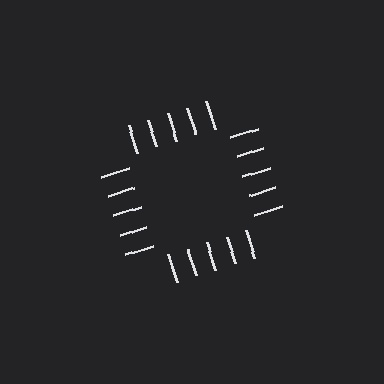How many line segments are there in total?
20 — 5 along each of the 4 edges.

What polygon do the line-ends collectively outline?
An illusory square — the line segments terminate on its edges but no continuous stroke is drawn.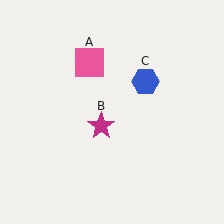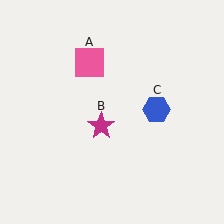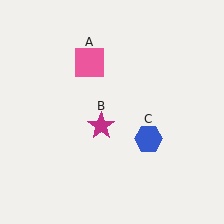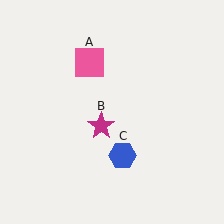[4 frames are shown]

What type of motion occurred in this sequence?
The blue hexagon (object C) rotated clockwise around the center of the scene.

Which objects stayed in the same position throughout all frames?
Pink square (object A) and magenta star (object B) remained stationary.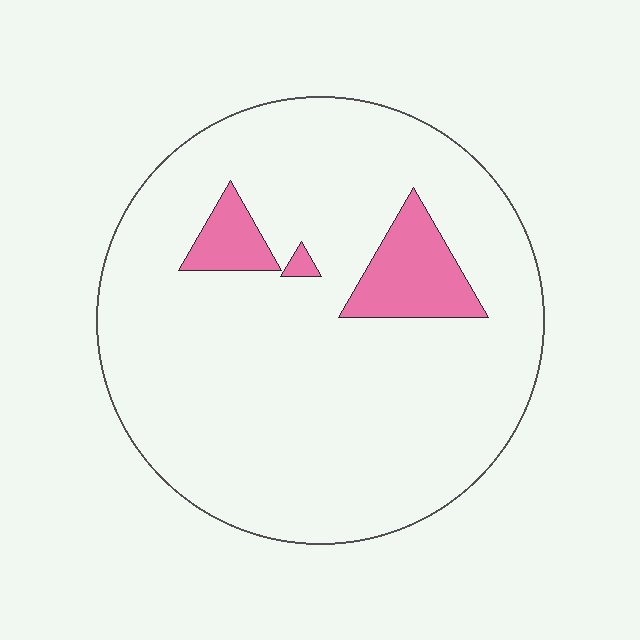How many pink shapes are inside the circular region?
3.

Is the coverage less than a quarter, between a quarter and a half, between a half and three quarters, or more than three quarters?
Less than a quarter.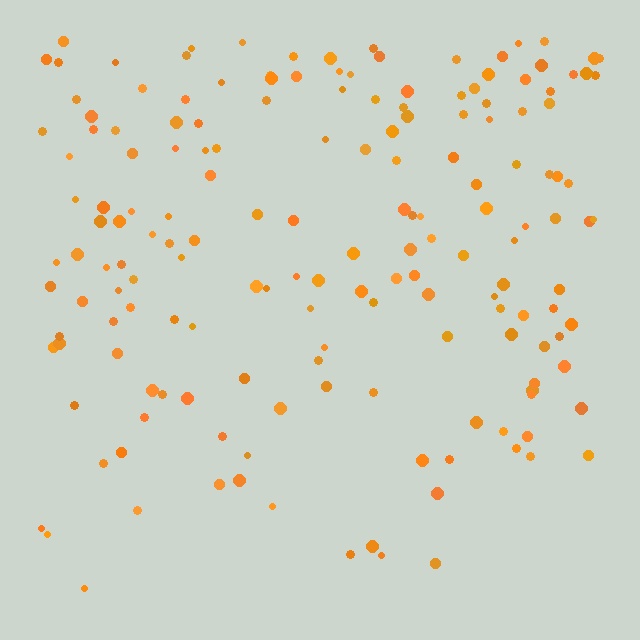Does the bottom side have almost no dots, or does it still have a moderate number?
Still a moderate number, just noticeably fewer than the top.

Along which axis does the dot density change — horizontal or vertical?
Vertical.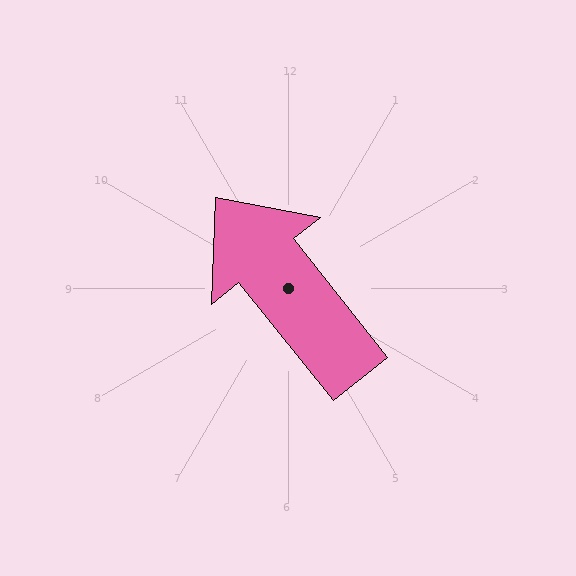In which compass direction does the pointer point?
Northwest.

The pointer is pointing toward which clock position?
Roughly 11 o'clock.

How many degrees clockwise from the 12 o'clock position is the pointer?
Approximately 321 degrees.